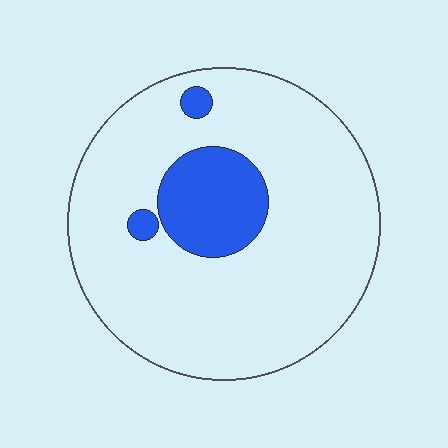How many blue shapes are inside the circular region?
3.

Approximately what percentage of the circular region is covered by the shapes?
Approximately 15%.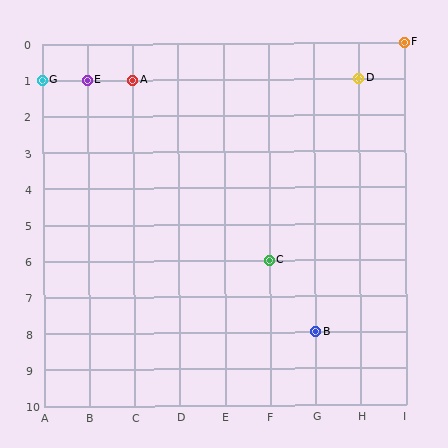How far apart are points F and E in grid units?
Points F and E are 7 columns and 1 row apart (about 7.1 grid units diagonally).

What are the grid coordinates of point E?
Point E is at grid coordinates (B, 1).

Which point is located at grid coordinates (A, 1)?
Point G is at (A, 1).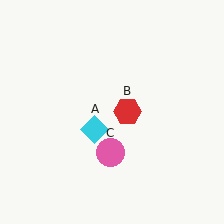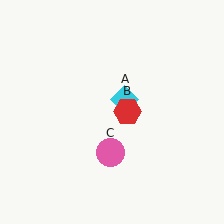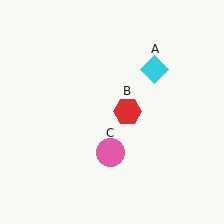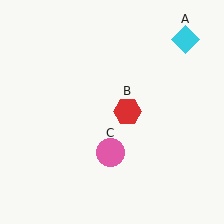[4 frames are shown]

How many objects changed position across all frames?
1 object changed position: cyan diamond (object A).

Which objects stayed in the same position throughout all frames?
Red hexagon (object B) and pink circle (object C) remained stationary.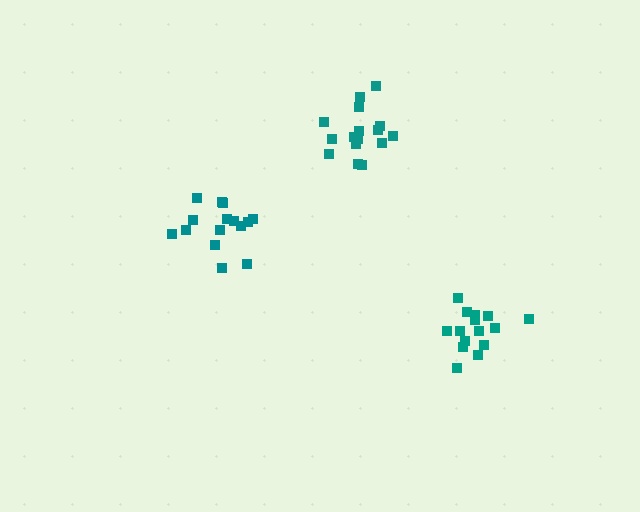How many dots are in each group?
Group 1: 16 dots, Group 2: 15 dots, Group 3: 15 dots (46 total).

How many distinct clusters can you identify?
There are 3 distinct clusters.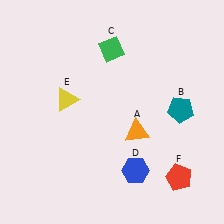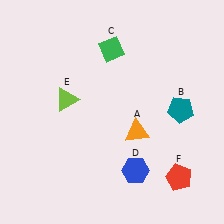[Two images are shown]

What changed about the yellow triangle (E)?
In Image 1, E is yellow. In Image 2, it changed to lime.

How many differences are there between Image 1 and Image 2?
There is 1 difference between the two images.